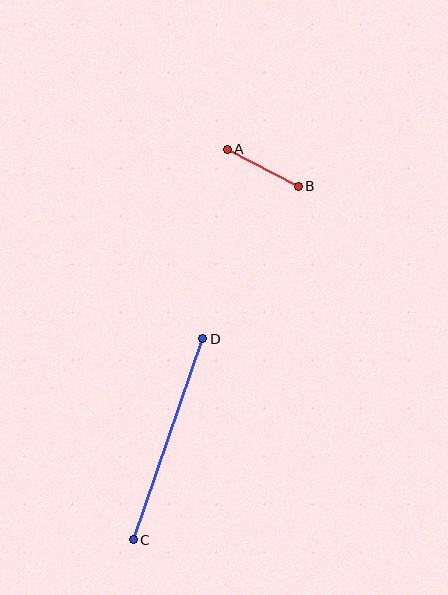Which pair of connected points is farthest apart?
Points C and D are farthest apart.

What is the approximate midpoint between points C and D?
The midpoint is at approximately (168, 439) pixels.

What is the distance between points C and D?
The distance is approximately 213 pixels.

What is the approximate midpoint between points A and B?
The midpoint is at approximately (263, 168) pixels.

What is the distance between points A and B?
The distance is approximately 80 pixels.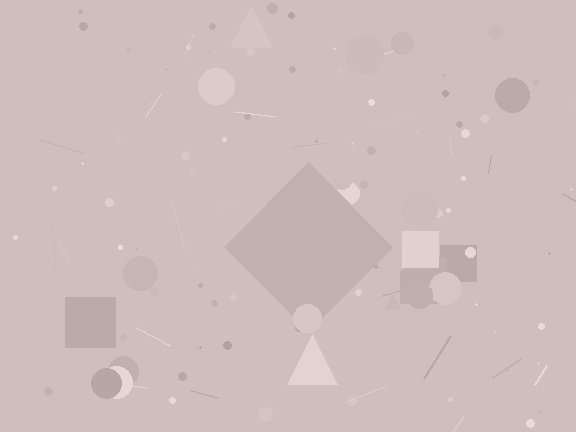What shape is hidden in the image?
A diamond is hidden in the image.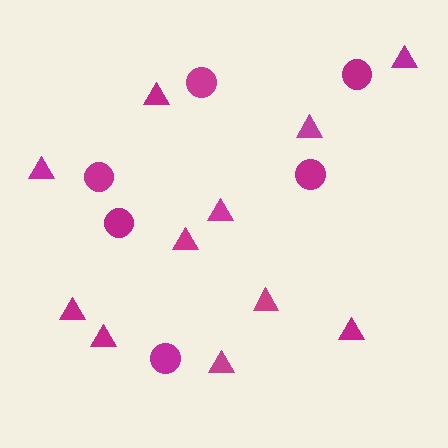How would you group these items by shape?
There are 2 groups: one group of circles (6) and one group of triangles (11).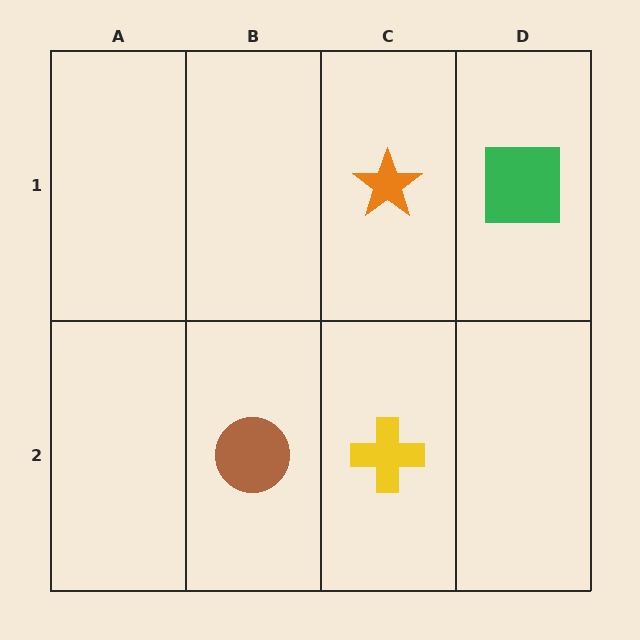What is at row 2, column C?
A yellow cross.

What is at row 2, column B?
A brown circle.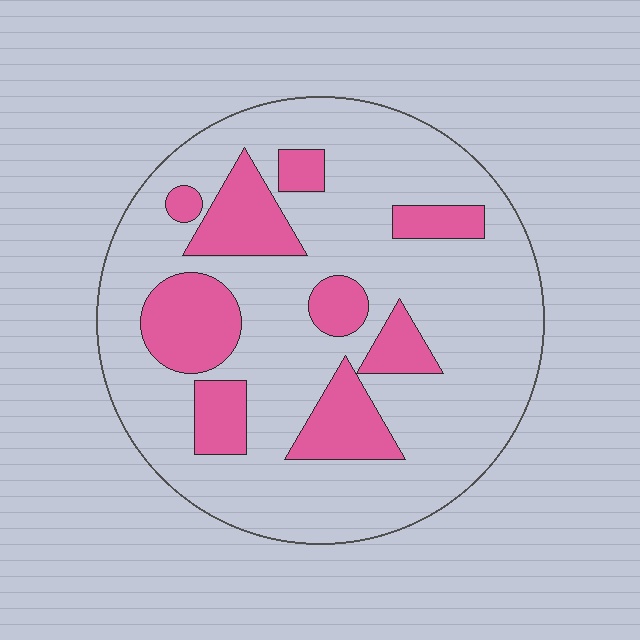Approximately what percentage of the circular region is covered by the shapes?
Approximately 25%.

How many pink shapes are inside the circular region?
9.